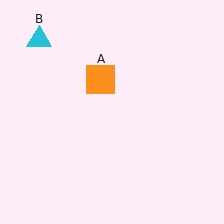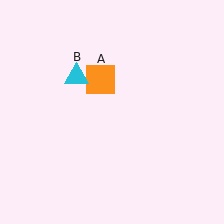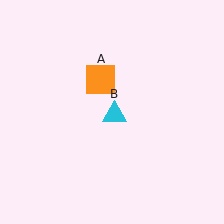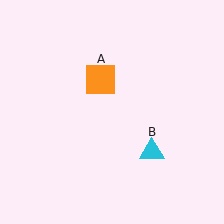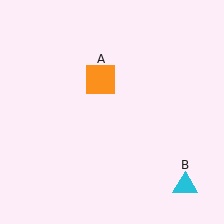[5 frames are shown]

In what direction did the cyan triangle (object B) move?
The cyan triangle (object B) moved down and to the right.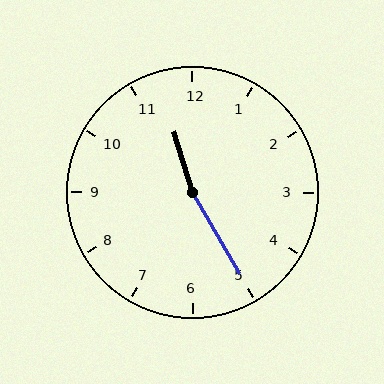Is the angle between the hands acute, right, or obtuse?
It is obtuse.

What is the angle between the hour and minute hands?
Approximately 168 degrees.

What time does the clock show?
11:25.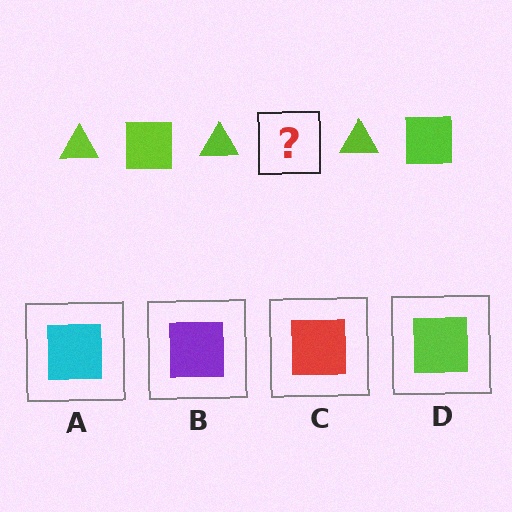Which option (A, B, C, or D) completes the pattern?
D.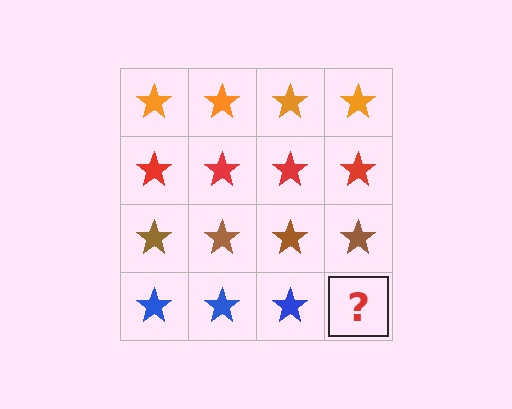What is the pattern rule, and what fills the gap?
The rule is that each row has a consistent color. The gap should be filled with a blue star.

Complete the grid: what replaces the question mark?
The question mark should be replaced with a blue star.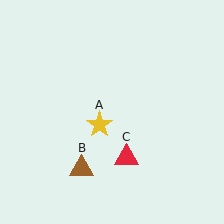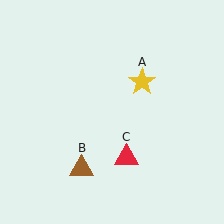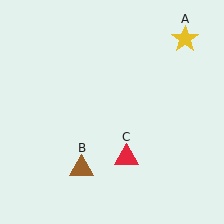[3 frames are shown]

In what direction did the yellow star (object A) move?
The yellow star (object A) moved up and to the right.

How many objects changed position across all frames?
1 object changed position: yellow star (object A).